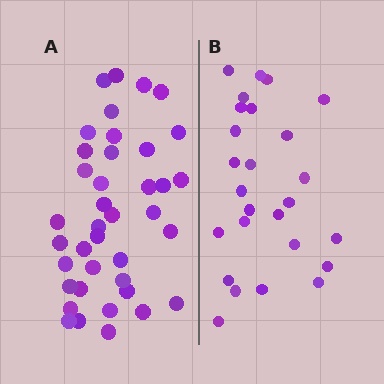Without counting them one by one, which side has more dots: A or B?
Region A (the left region) has more dots.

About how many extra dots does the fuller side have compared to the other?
Region A has approximately 15 more dots than region B.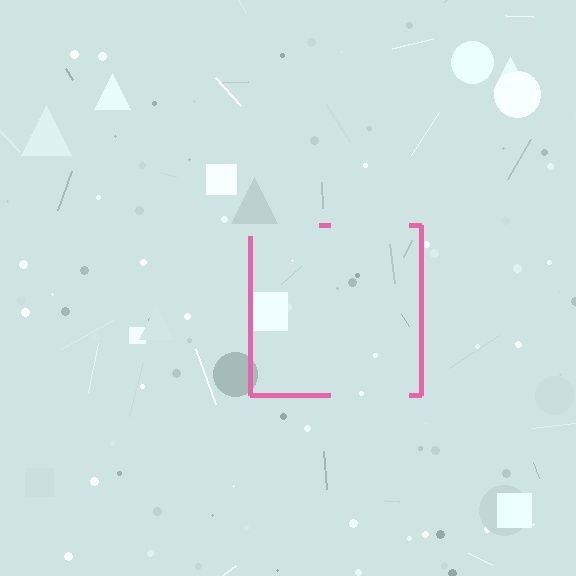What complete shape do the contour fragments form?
The contour fragments form a square.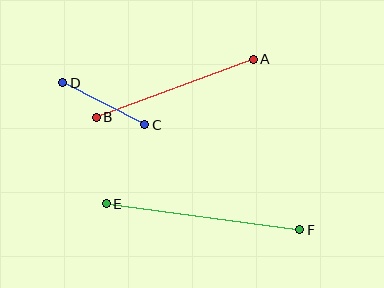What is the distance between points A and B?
The distance is approximately 167 pixels.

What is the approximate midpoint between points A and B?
The midpoint is at approximately (175, 88) pixels.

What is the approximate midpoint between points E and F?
The midpoint is at approximately (203, 217) pixels.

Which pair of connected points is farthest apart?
Points E and F are farthest apart.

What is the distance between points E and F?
The distance is approximately 195 pixels.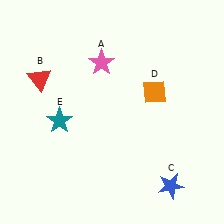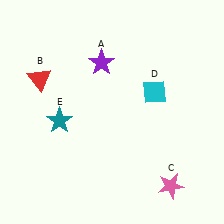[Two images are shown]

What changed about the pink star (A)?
In Image 1, A is pink. In Image 2, it changed to purple.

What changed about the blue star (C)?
In Image 1, C is blue. In Image 2, it changed to pink.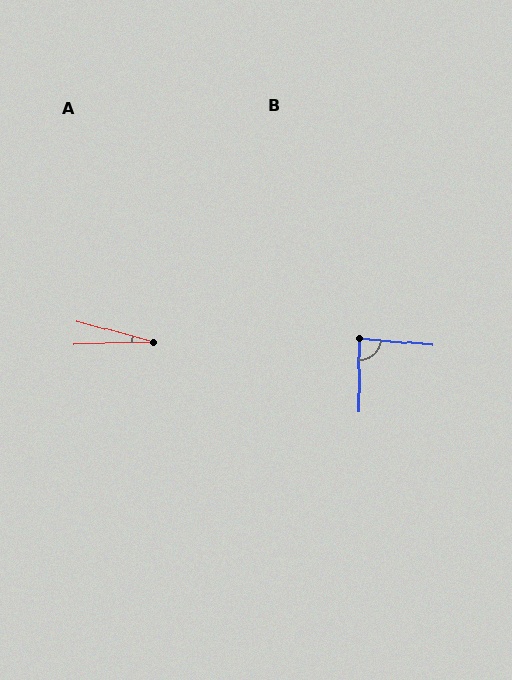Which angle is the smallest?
A, at approximately 17 degrees.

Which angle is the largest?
B, at approximately 86 degrees.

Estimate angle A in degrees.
Approximately 17 degrees.